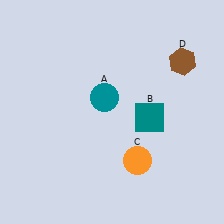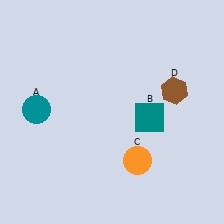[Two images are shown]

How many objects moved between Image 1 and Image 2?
2 objects moved between the two images.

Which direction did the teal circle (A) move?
The teal circle (A) moved left.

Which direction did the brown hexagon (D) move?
The brown hexagon (D) moved down.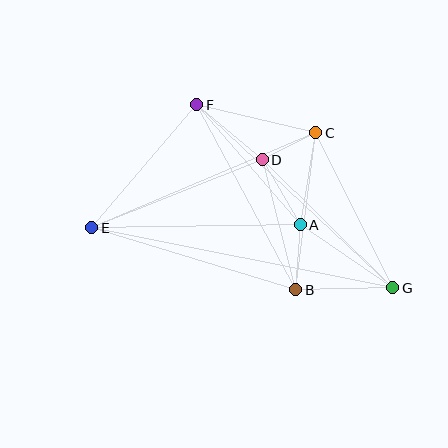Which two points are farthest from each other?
Points E and G are farthest from each other.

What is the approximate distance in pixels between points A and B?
The distance between A and B is approximately 65 pixels.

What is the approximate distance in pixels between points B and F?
The distance between B and F is approximately 210 pixels.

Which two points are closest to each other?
Points C and D are closest to each other.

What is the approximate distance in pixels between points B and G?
The distance between B and G is approximately 97 pixels.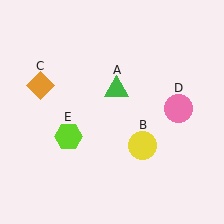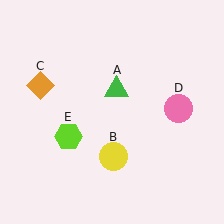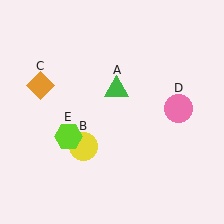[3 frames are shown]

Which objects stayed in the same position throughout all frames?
Green triangle (object A) and orange diamond (object C) and pink circle (object D) and lime hexagon (object E) remained stationary.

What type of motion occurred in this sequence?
The yellow circle (object B) rotated clockwise around the center of the scene.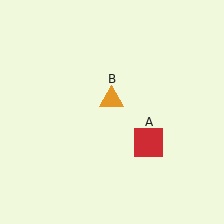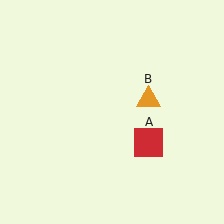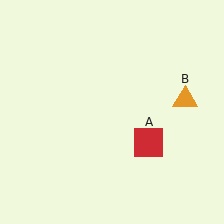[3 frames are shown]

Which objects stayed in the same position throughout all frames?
Red square (object A) remained stationary.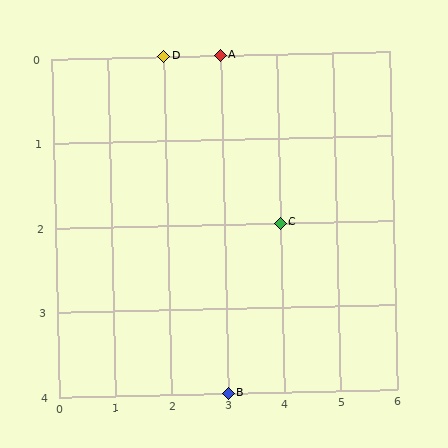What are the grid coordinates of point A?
Point A is at grid coordinates (3, 0).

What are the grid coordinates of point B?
Point B is at grid coordinates (3, 4).